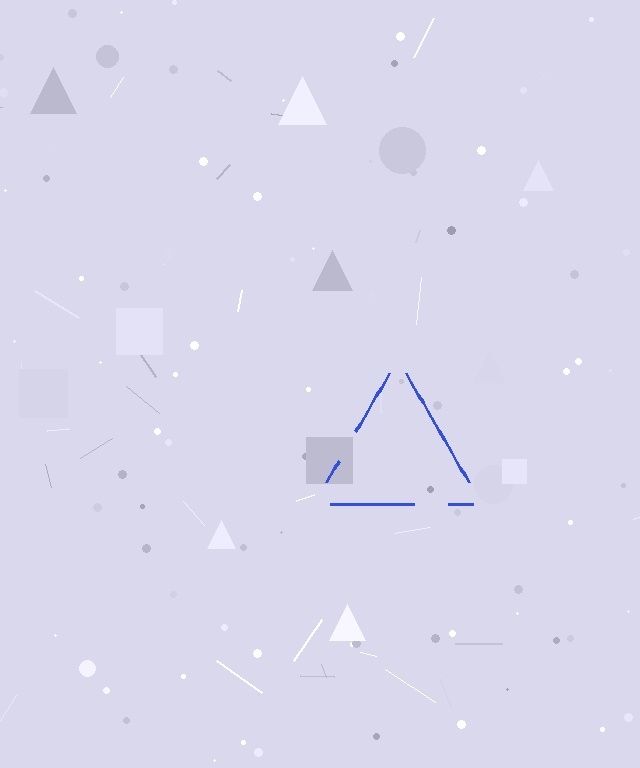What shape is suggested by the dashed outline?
The dashed outline suggests a triangle.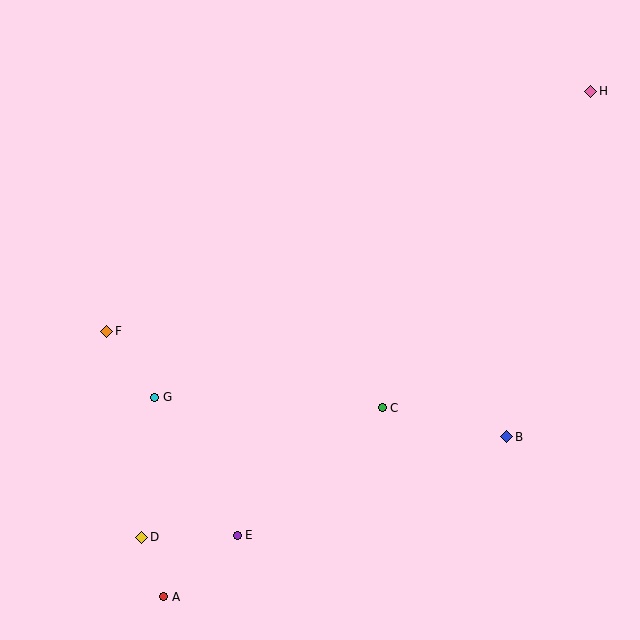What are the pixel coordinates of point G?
Point G is at (155, 397).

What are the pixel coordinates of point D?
Point D is at (142, 537).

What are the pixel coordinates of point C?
Point C is at (382, 408).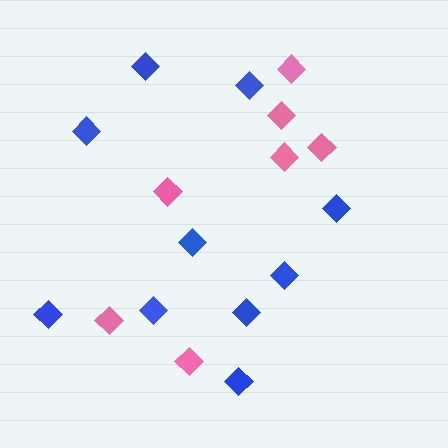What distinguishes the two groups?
There are 2 groups: one group of blue diamonds (10) and one group of pink diamonds (7).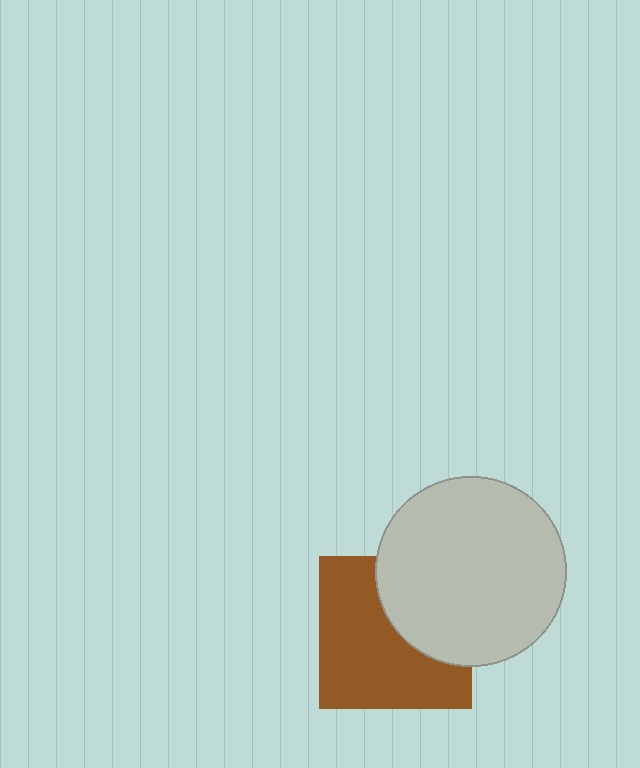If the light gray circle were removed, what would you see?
You would see the complete brown square.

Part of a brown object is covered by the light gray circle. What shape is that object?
It is a square.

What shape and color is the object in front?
The object in front is a light gray circle.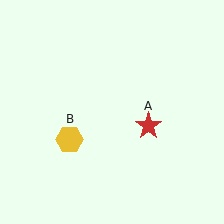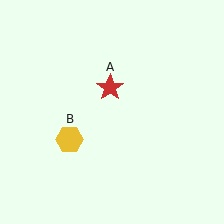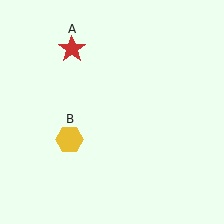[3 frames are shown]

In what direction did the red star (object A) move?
The red star (object A) moved up and to the left.